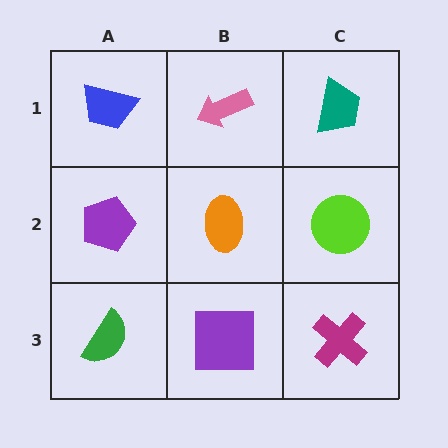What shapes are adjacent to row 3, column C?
A lime circle (row 2, column C), a purple square (row 3, column B).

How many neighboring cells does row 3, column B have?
3.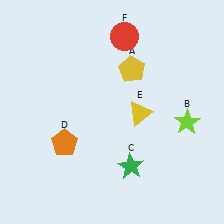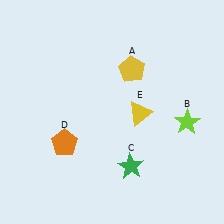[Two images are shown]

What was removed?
The red circle (F) was removed in Image 2.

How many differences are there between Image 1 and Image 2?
There is 1 difference between the two images.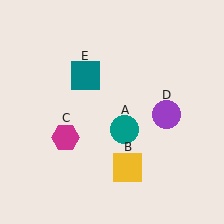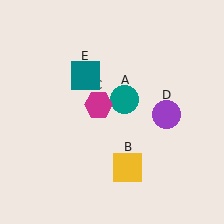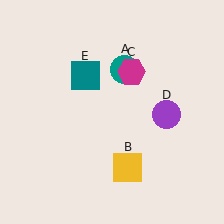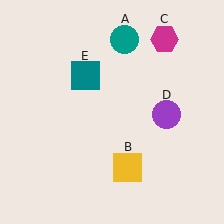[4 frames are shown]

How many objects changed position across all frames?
2 objects changed position: teal circle (object A), magenta hexagon (object C).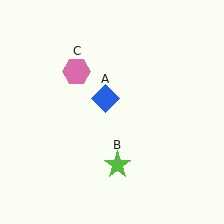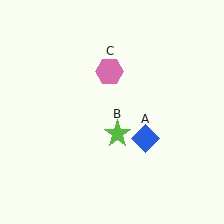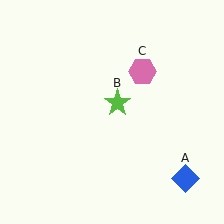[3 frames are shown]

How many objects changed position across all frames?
3 objects changed position: blue diamond (object A), lime star (object B), pink hexagon (object C).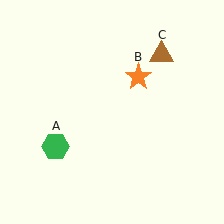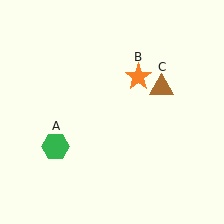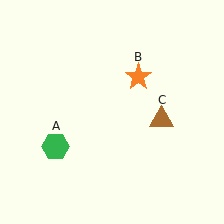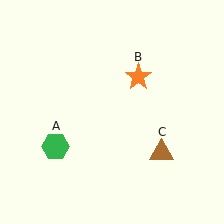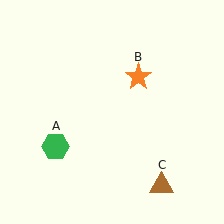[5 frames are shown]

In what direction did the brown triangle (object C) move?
The brown triangle (object C) moved down.